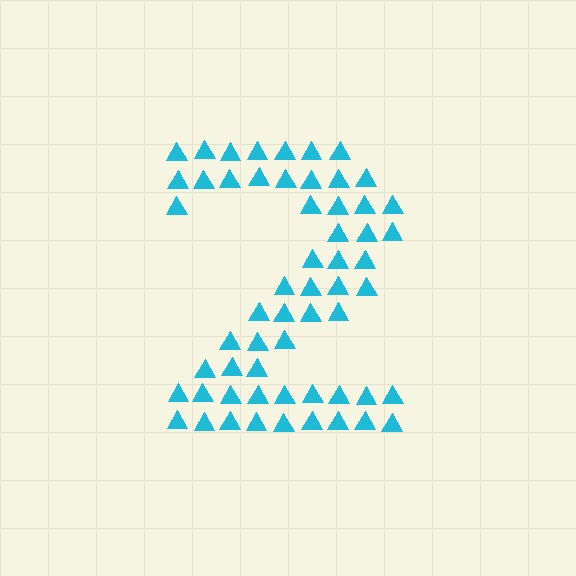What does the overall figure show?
The overall figure shows the digit 2.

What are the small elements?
The small elements are triangles.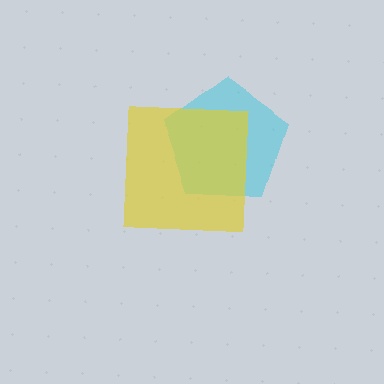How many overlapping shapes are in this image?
There are 2 overlapping shapes in the image.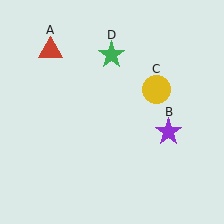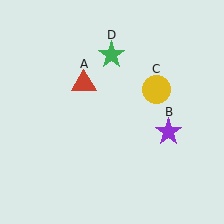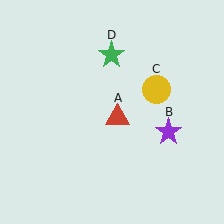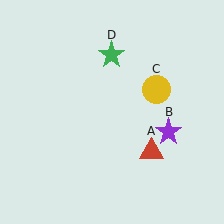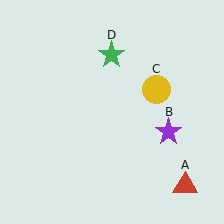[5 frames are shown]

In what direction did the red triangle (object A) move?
The red triangle (object A) moved down and to the right.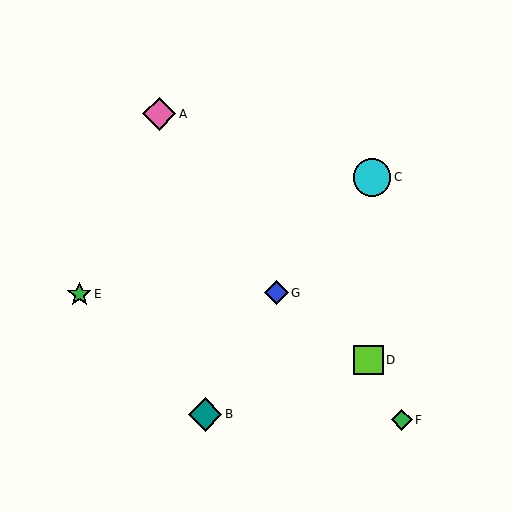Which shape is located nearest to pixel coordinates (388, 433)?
The green diamond (labeled F) at (402, 420) is nearest to that location.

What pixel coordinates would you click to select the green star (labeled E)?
Click at (79, 294) to select the green star E.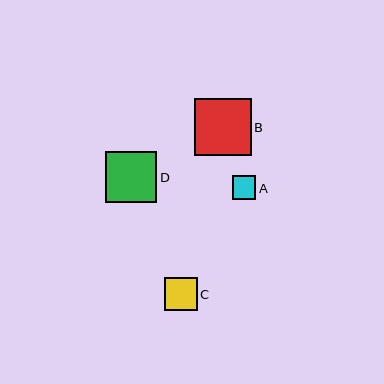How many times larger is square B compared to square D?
Square B is approximately 1.1 times the size of square D.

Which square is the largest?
Square B is the largest with a size of approximately 57 pixels.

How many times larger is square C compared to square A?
Square C is approximately 1.4 times the size of square A.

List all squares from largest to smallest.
From largest to smallest: B, D, C, A.